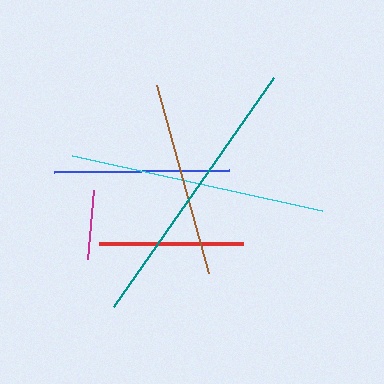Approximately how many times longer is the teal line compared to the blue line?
The teal line is approximately 1.6 times the length of the blue line.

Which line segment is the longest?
The teal line is the longest at approximately 280 pixels.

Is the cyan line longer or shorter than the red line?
The cyan line is longer than the red line.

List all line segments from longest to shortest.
From longest to shortest: teal, cyan, brown, blue, red, magenta.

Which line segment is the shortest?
The magenta line is the shortest at approximately 69 pixels.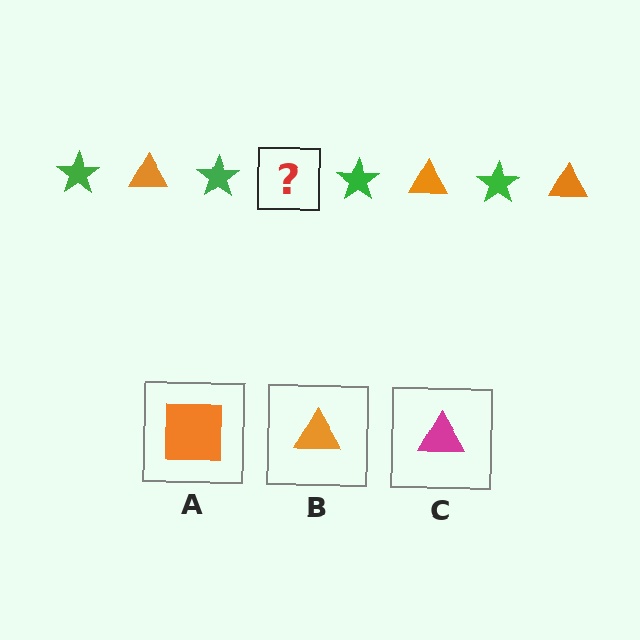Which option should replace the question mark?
Option B.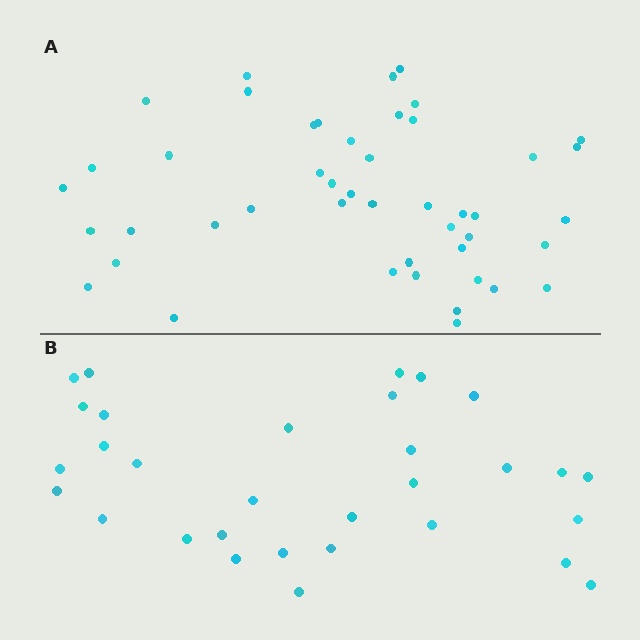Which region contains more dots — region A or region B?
Region A (the top region) has more dots.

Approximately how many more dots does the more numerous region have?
Region A has approximately 15 more dots than region B.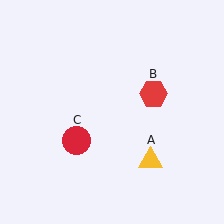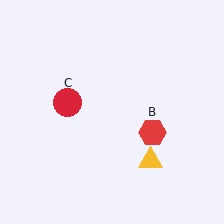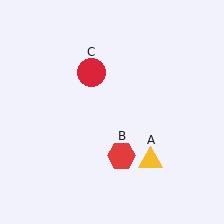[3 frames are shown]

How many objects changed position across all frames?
2 objects changed position: red hexagon (object B), red circle (object C).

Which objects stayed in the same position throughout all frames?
Yellow triangle (object A) remained stationary.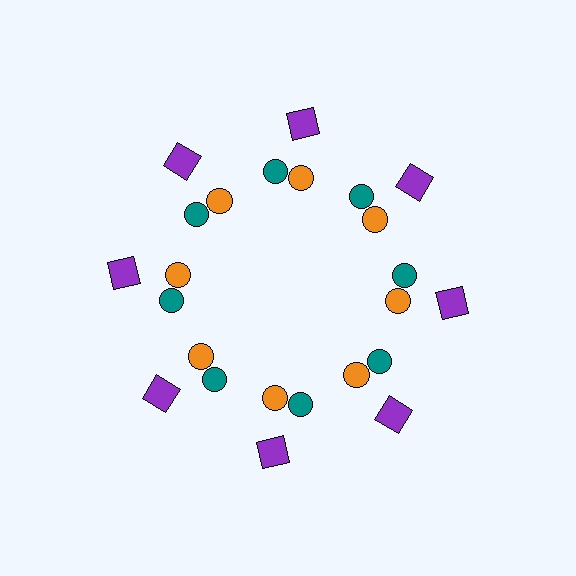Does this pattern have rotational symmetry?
Yes, this pattern has 8-fold rotational symmetry. It looks the same after rotating 45 degrees around the center.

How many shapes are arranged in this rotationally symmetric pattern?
There are 24 shapes, arranged in 8 groups of 3.